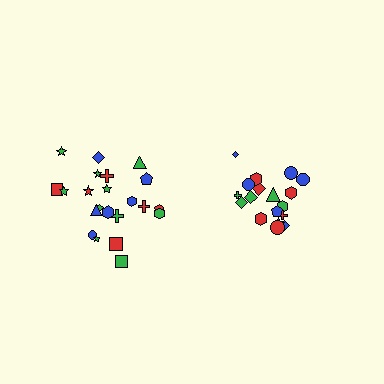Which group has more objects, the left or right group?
The left group.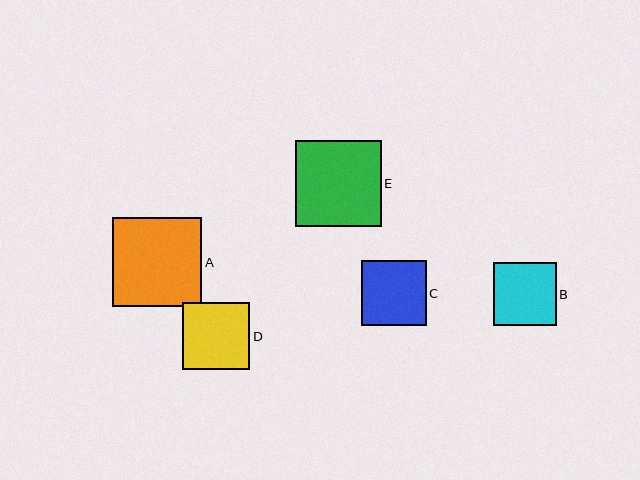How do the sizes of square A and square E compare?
Square A and square E are approximately the same size.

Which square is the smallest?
Square B is the smallest with a size of approximately 63 pixels.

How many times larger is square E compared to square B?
Square E is approximately 1.4 times the size of square B.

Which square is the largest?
Square A is the largest with a size of approximately 89 pixels.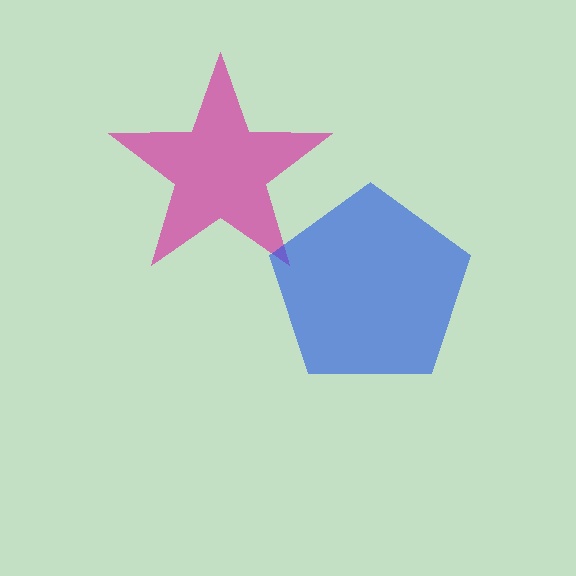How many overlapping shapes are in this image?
There are 2 overlapping shapes in the image.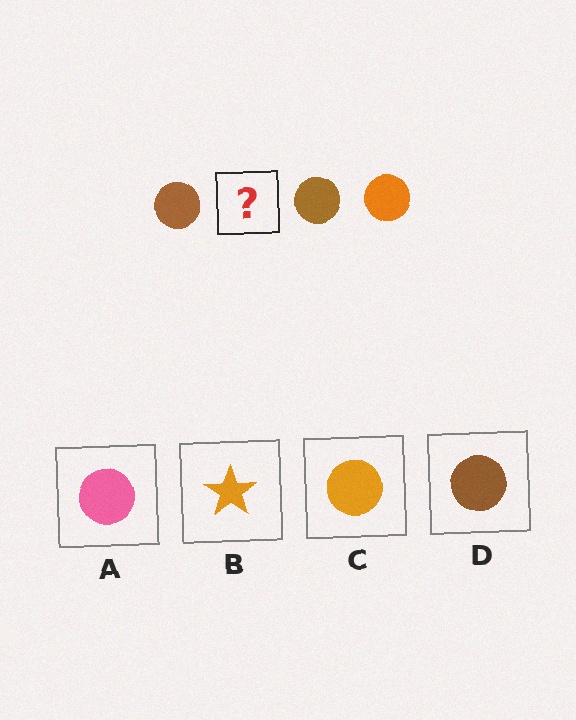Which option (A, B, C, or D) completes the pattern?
C.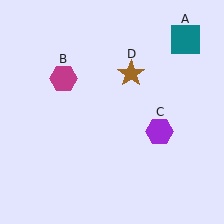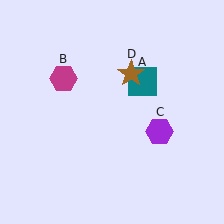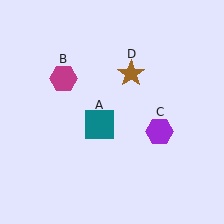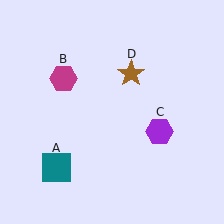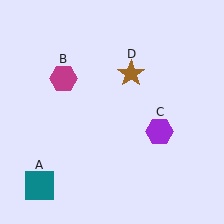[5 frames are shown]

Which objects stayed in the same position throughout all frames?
Magenta hexagon (object B) and purple hexagon (object C) and brown star (object D) remained stationary.